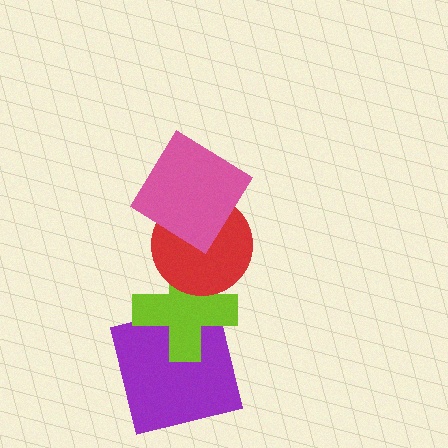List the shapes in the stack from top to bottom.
From top to bottom: the pink diamond, the red circle, the lime cross, the purple square.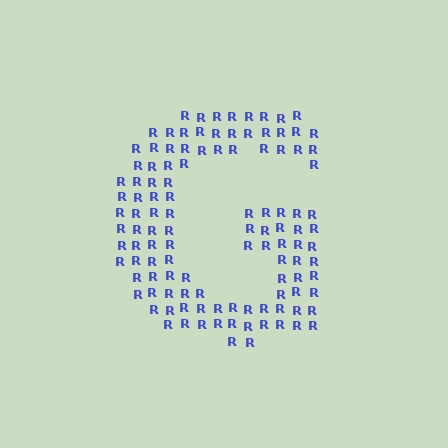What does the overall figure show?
The overall figure shows the letter G.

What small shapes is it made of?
It is made of small letter R's.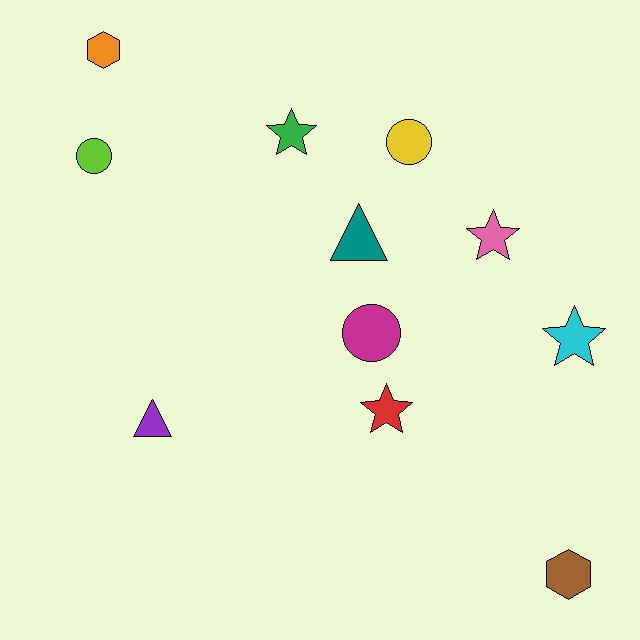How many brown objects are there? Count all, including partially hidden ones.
There is 1 brown object.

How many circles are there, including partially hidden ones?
There are 3 circles.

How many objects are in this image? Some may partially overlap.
There are 11 objects.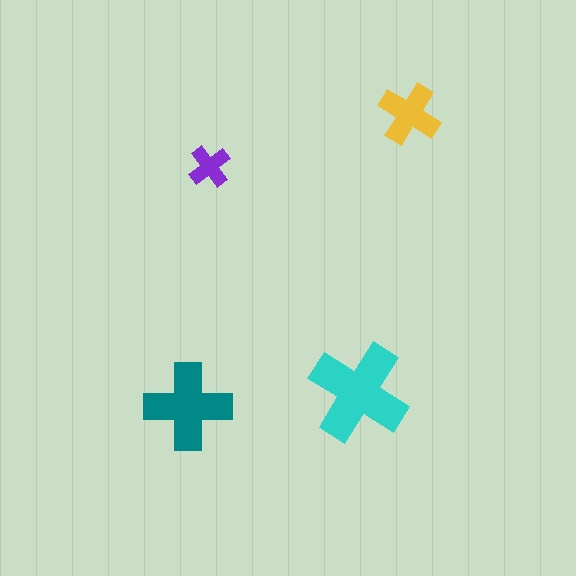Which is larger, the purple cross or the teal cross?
The teal one.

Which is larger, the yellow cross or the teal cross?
The teal one.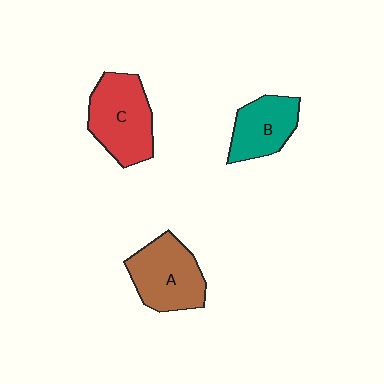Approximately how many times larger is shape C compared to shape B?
Approximately 1.4 times.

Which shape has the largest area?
Shape C (red).